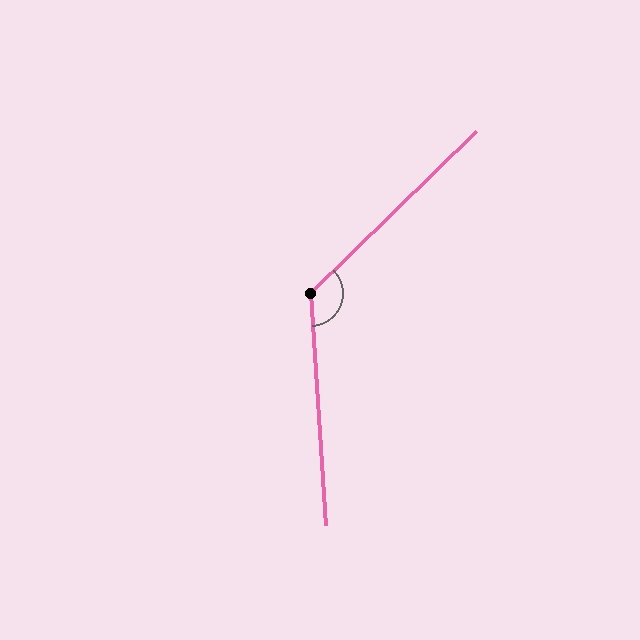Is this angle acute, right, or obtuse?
It is obtuse.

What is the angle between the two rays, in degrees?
Approximately 130 degrees.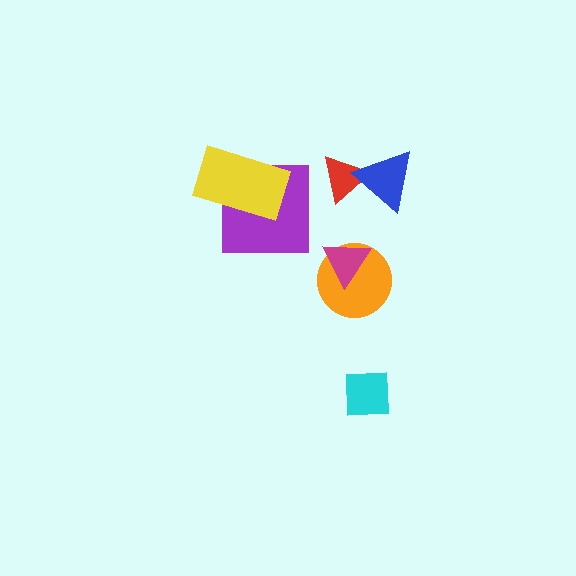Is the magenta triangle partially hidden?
No, no other shape covers it.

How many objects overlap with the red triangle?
1 object overlaps with the red triangle.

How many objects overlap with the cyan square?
0 objects overlap with the cyan square.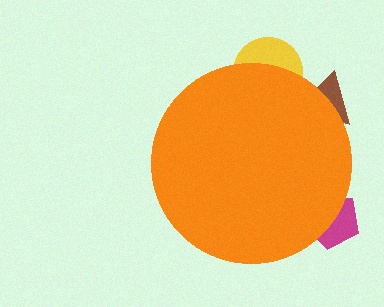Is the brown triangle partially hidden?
Yes, the brown triangle is partially hidden behind the orange circle.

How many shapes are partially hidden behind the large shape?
3 shapes are partially hidden.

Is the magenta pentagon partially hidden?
Yes, the magenta pentagon is partially hidden behind the orange circle.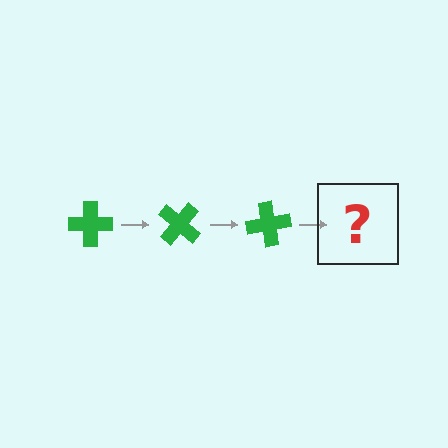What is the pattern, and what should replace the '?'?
The pattern is that the cross rotates 40 degrees each step. The '?' should be a green cross rotated 120 degrees.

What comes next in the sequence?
The next element should be a green cross rotated 120 degrees.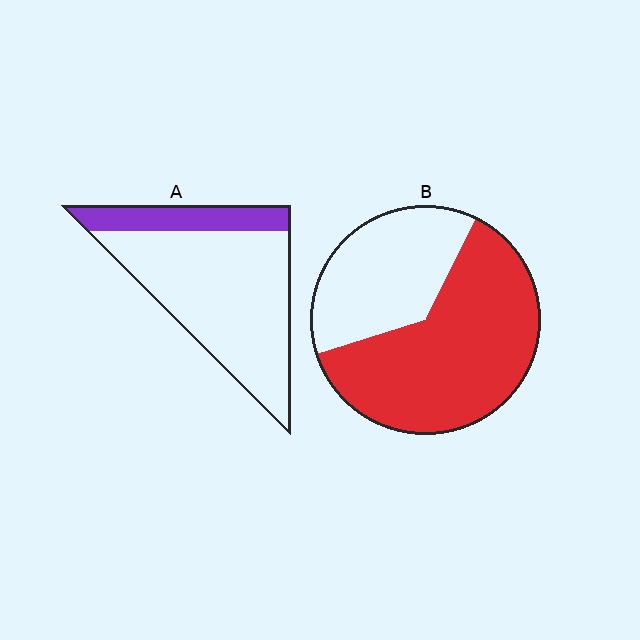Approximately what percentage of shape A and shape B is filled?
A is approximately 20% and B is approximately 65%.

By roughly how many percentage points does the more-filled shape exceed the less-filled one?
By roughly 40 percentage points (B over A).